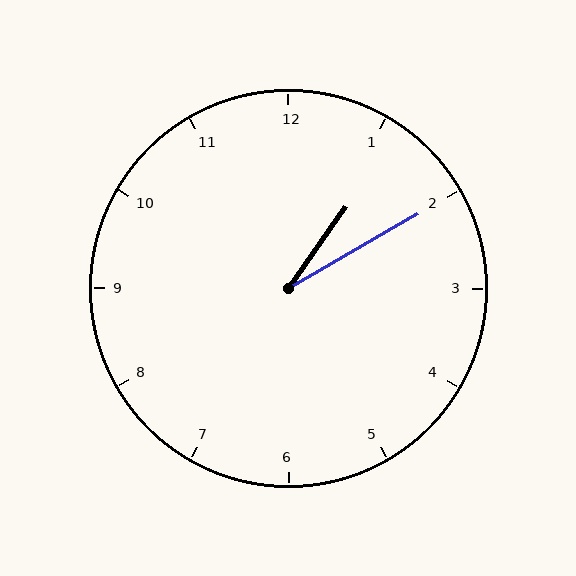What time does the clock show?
1:10.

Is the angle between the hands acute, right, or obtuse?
It is acute.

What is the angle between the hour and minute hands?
Approximately 25 degrees.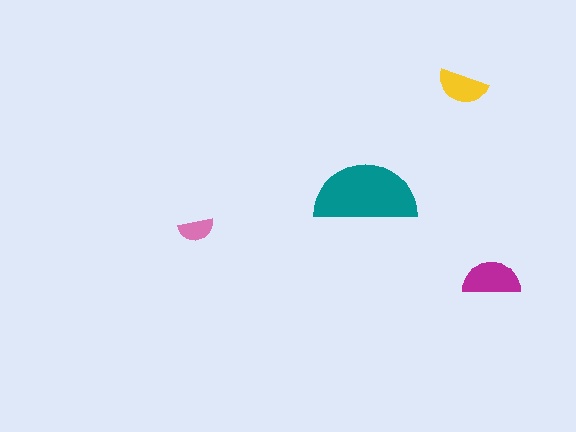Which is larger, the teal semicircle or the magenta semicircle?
The teal one.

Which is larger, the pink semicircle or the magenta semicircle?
The magenta one.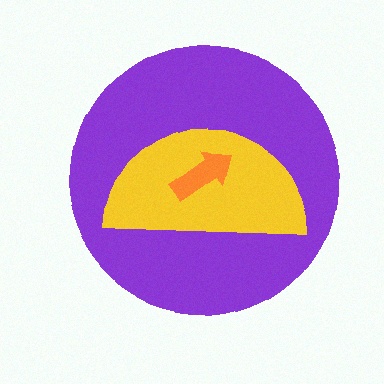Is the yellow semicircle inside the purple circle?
Yes.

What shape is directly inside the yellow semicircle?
The orange arrow.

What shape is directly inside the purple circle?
The yellow semicircle.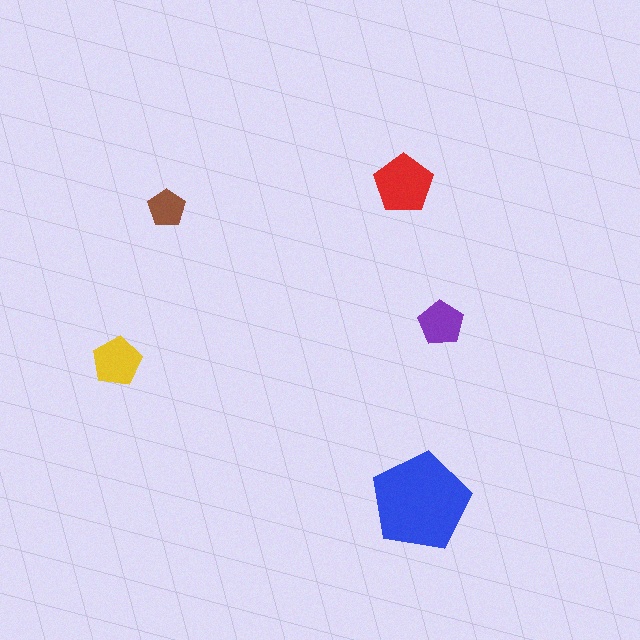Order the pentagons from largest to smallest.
the blue one, the red one, the yellow one, the purple one, the brown one.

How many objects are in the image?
There are 5 objects in the image.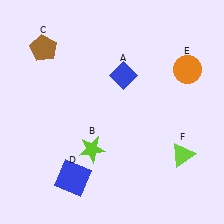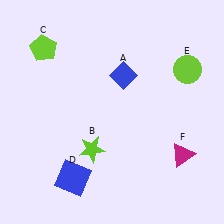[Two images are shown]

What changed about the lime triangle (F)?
In Image 1, F is lime. In Image 2, it changed to magenta.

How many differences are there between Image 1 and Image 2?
There are 3 differences between the two images.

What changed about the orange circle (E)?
In Image 1, E is orange. In Image 2, it changed to lime.